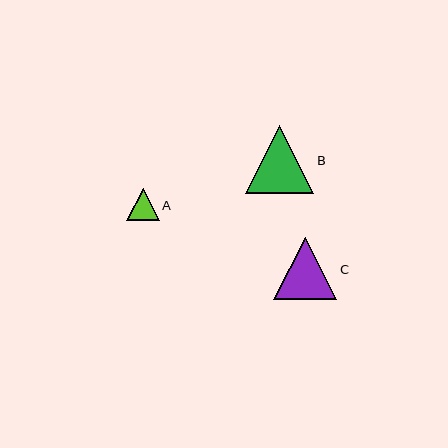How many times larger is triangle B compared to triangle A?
Triangle B is approximately 2.1 times the size of triangle A.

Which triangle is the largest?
Triangle B is the largest with a size of approximately 69 pixels.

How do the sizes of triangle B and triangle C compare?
Triangle B and triangle C are approximately the same size.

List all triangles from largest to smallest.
From largest to smallest: B, C, A.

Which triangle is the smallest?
Triangle A is the smallest with a size of approximately 32 pixels.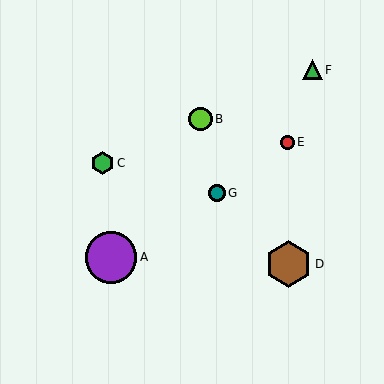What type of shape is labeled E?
Shape E is a red circle.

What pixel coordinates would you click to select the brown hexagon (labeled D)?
Click at (289, 264) to select the brown hexagon D.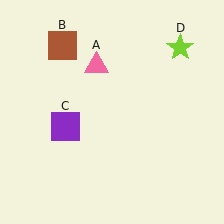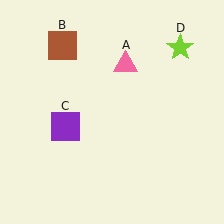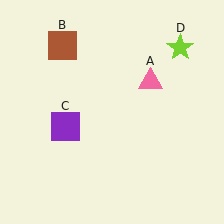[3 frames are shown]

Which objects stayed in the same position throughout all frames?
Brown square (object B) and purple square (object C) and lime star (object D) remained stationary.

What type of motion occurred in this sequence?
The pink triangle (object A) rotated clockwise around the center of the scene.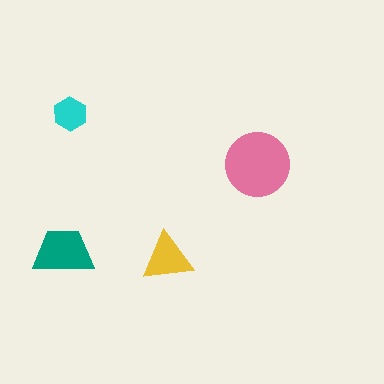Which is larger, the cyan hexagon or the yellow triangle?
The yellow triangle.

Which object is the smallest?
The cyan hexagon.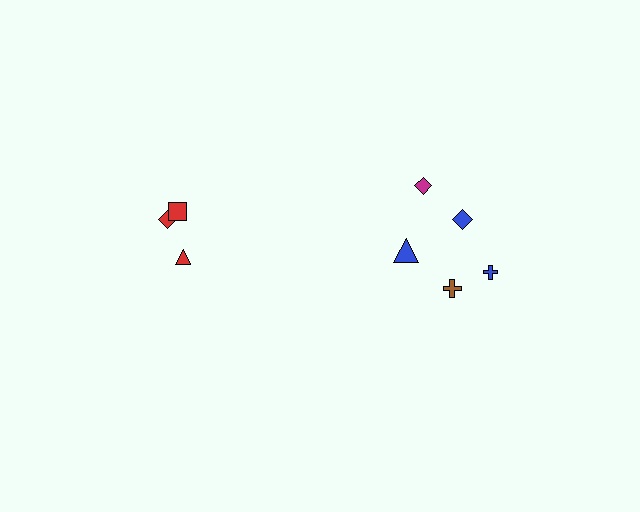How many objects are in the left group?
There are 3 objects.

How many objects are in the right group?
There are 5 objects.